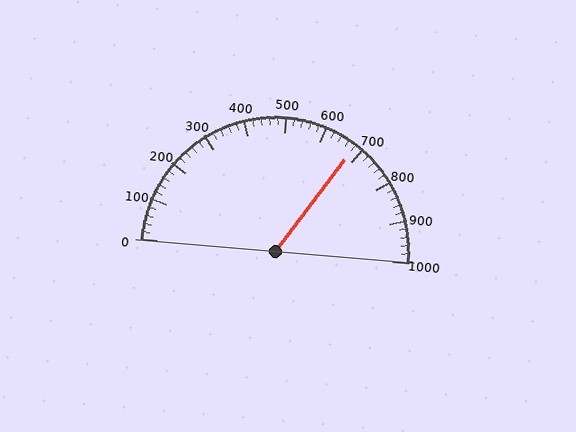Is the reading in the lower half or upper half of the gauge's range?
The reading is in the upper half of the range (0 to 1000).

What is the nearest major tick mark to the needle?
The nearest major tick mark is 700.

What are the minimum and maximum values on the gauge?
The gauge ranges from 0 to 1000.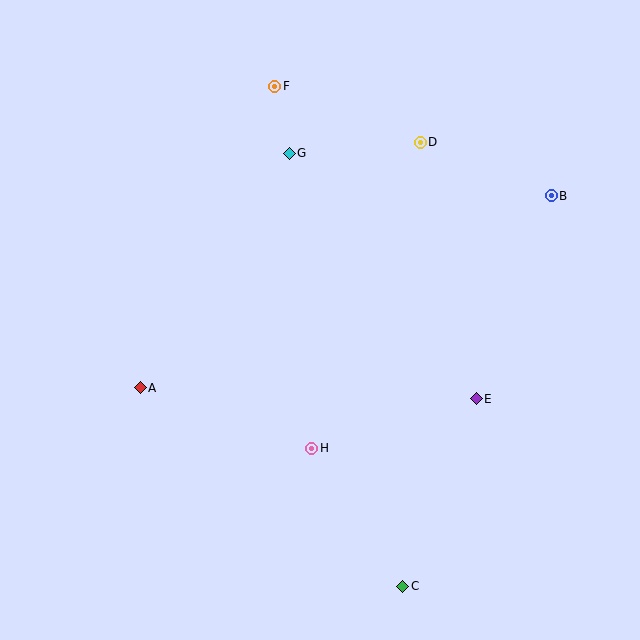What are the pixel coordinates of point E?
Point E is at (476, 399).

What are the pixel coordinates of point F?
Point F is at (275, 86).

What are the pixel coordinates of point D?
Point D is at (420, 142).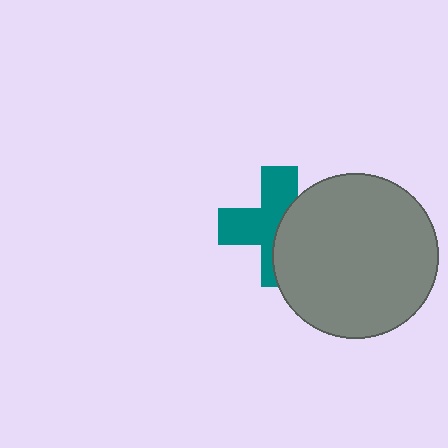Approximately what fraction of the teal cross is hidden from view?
Roughly 44% of the teal cross is hidden behind the gray circle.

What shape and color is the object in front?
The object in front is a gray circle.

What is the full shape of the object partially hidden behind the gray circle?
The partially hidden object is a teal cross.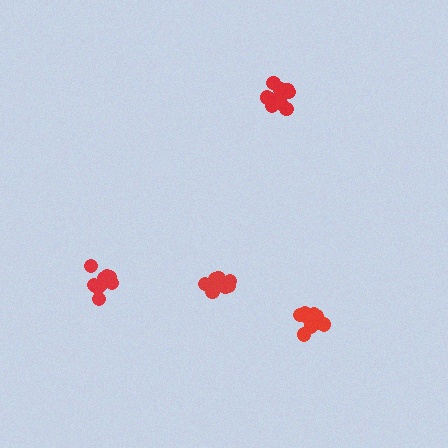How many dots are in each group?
Group 1: 11 dots, Group 2: 11 dots, Group 3: 11 dots, Group 4: 10 dots (43 total).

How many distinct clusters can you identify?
There are 4 distinct clusters.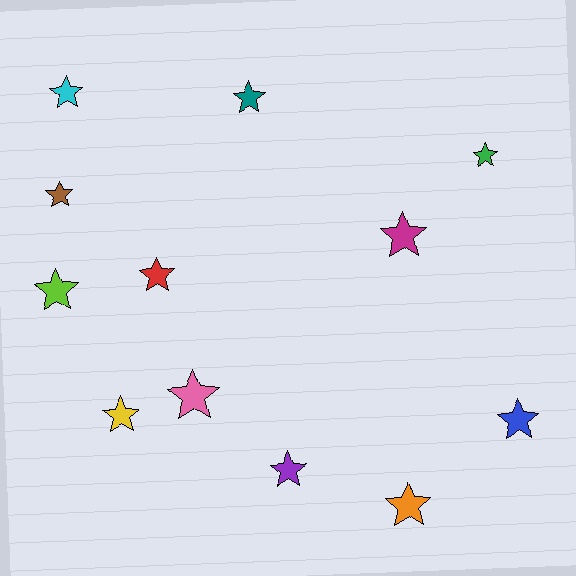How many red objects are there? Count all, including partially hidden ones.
There is 1 red object.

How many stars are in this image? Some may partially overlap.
There are 12 stars.